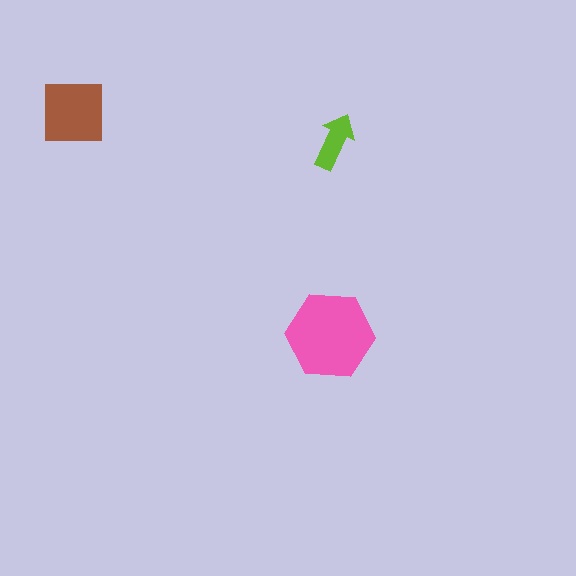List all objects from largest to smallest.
The pink hexagon, the brown square, the lime arrow.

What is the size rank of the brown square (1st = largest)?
2nd.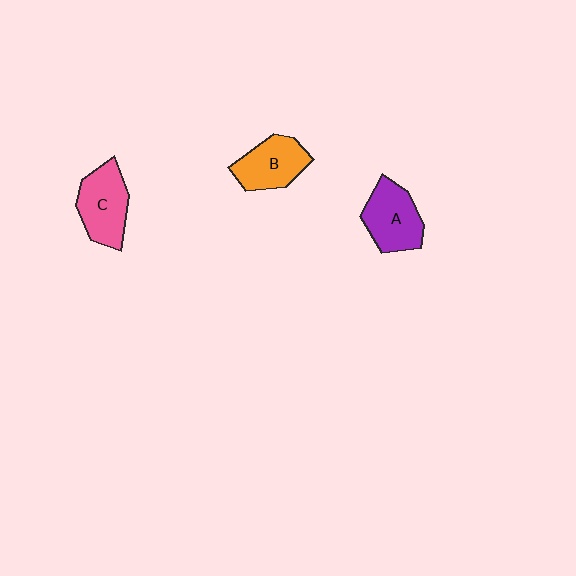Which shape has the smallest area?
Shape B (orange).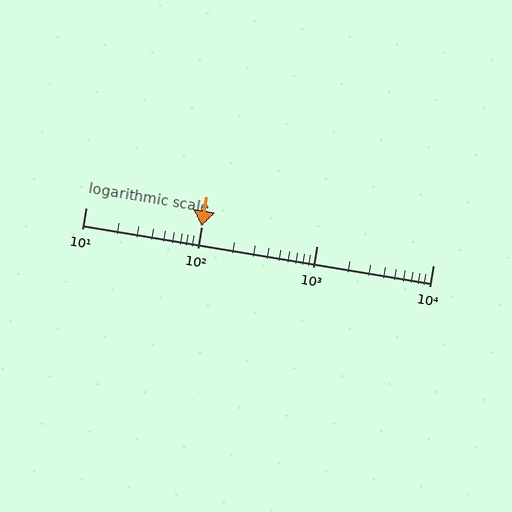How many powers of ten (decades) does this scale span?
The scale spans 3 decades, from 10 to 10000.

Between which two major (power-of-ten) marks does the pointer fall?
The pointer is between 100 and 1000.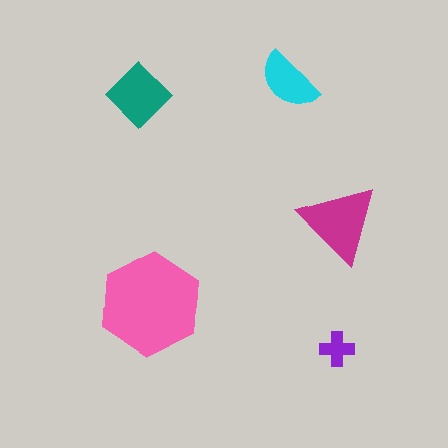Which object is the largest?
The pink hexagon.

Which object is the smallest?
The purple cross.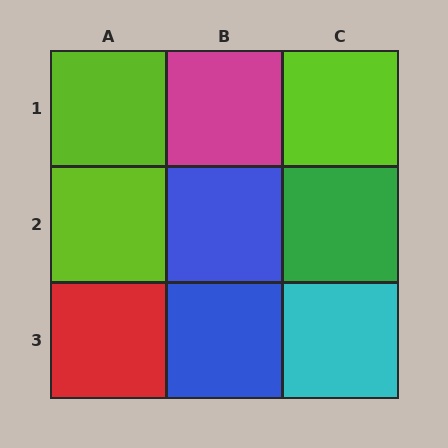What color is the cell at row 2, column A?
Lime.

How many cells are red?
1 cell is red.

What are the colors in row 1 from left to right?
Lime, magenta, lime.